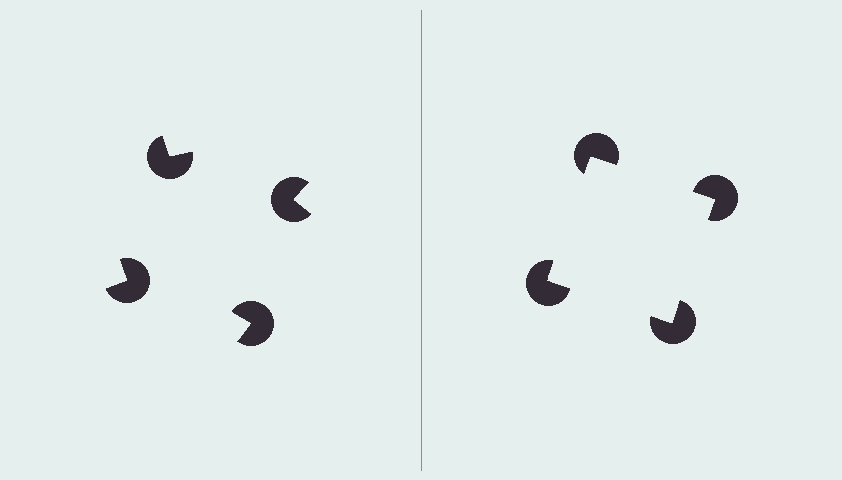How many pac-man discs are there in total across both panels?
8 — 4 on each side.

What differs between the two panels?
The pac-man discs are positioned identically on both sides; only the wedge orientations differ. On the right they align to a square; on the left they are misaligned.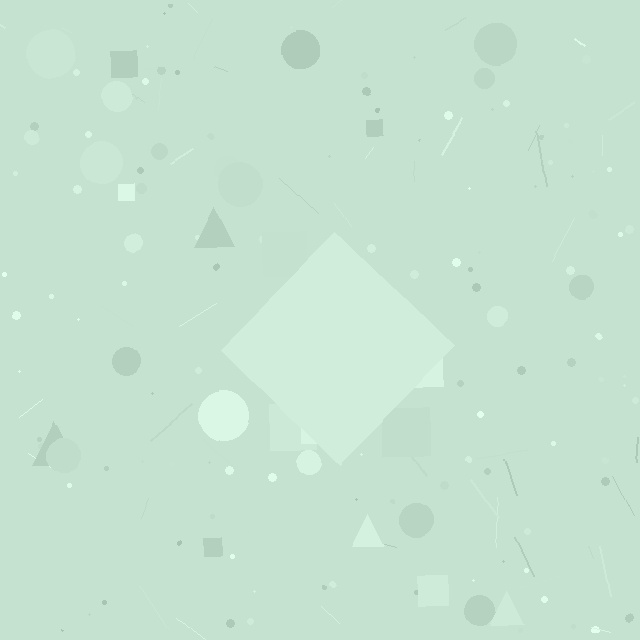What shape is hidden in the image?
A diamond is hidden in the image.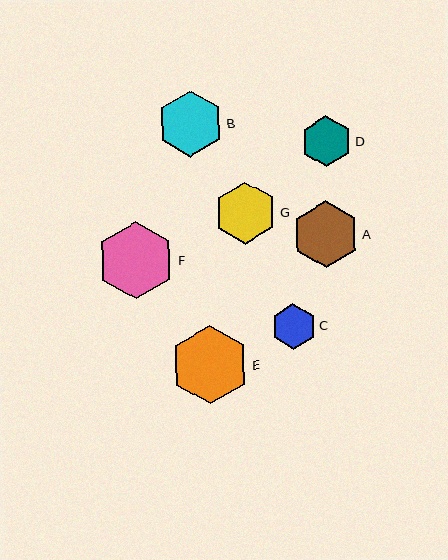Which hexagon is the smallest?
Hexagon C is the smallest with a size of approximately 45 pixels.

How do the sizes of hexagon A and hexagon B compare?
Hexagon A and hexagon B are approximately the same size.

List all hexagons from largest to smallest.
From largest to smallest: E, F, A, B, G, D, C.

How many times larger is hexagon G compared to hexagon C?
Hexagon G is approximately 1.4 times the size of hexagon C.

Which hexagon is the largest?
Hexagon E is the largest with a size of approximately 79 pixels.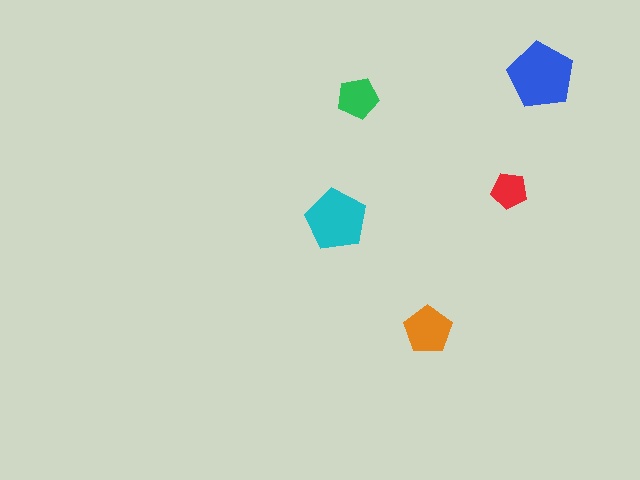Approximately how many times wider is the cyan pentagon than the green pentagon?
About 1.5 times wider.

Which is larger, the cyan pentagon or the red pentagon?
The cyan one.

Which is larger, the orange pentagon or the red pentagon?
The orange one.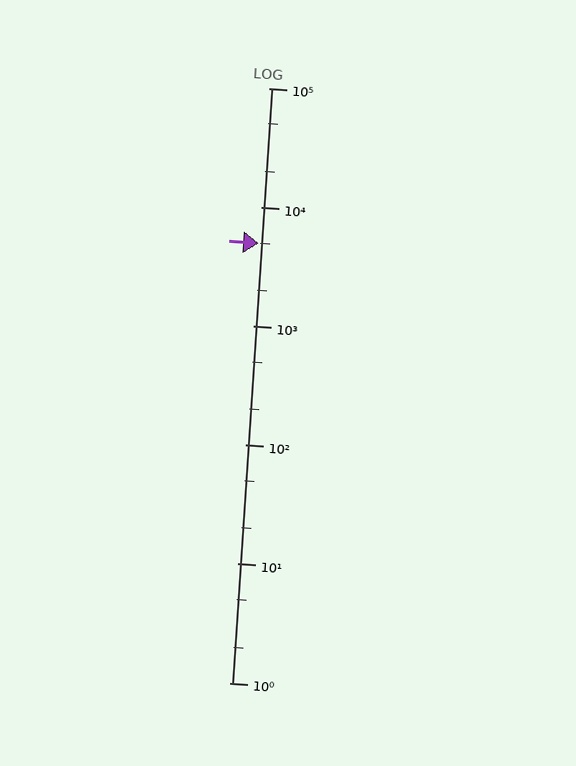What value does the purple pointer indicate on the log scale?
The pointer indicates approximately 5000.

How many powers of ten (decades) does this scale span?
The scale spans 5 decades, from 1 to 100000.